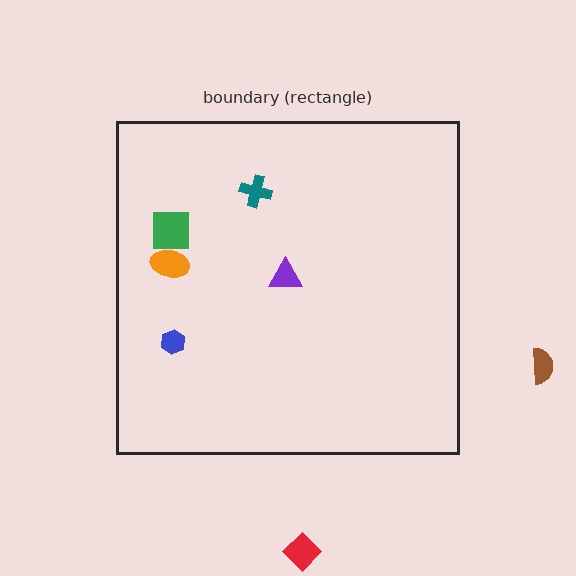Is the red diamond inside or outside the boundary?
Outside.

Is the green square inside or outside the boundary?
Inside.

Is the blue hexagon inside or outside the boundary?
Inside.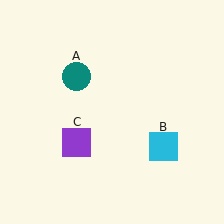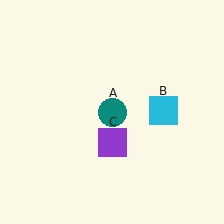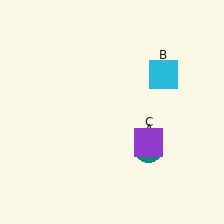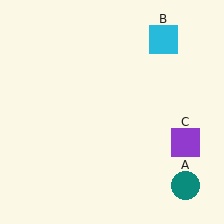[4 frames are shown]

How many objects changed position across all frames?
3 objects changed position: teal circle (object A), cyan square (object B), purple square (object C).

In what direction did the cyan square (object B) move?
The cyan square (object B) moved up.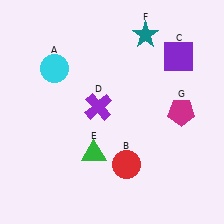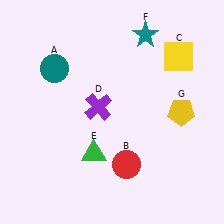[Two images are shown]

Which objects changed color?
A changed from cyan to teal. C changed from purple to yellow. G changed from magenta to yellow.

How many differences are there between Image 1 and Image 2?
There are 3 differences between the two images.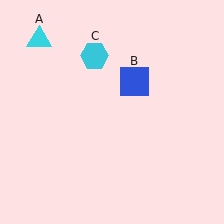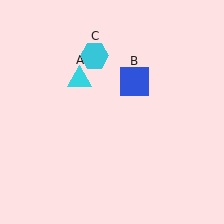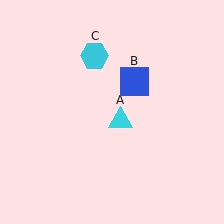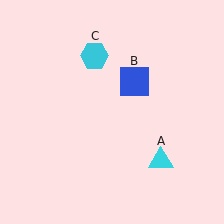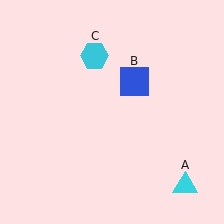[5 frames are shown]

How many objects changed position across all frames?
1 object changed position: cyan triangle (object A).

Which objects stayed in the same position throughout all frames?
Blue square (object B) and cyan hexagon (object C) remained stationary.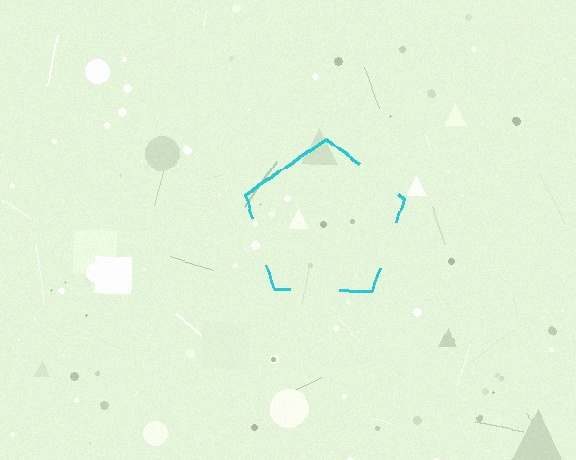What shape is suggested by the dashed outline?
The dashed outline suggests a pentagon.